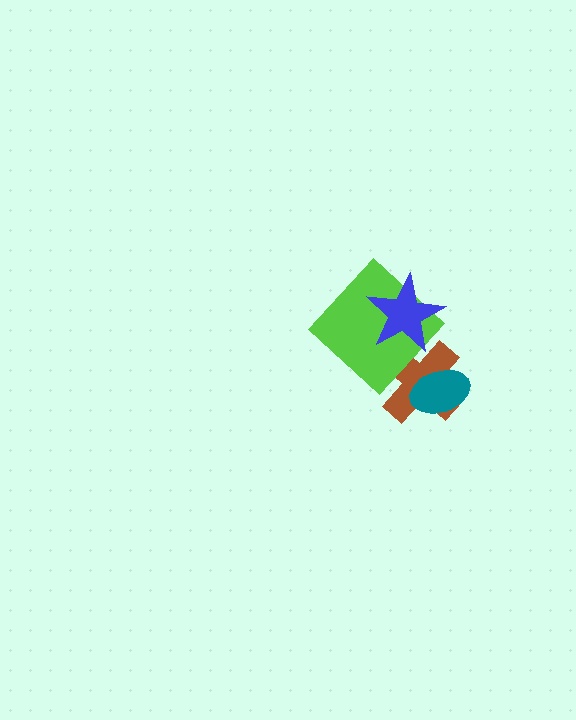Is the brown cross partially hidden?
Yes, it is partially covered by another shape.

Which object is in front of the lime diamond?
The blue star is in front of the lime diamond.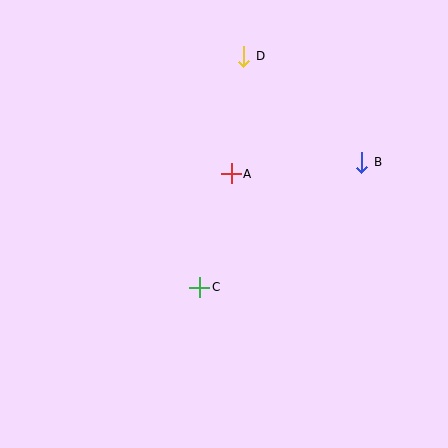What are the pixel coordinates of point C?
Point C is at (200, 287).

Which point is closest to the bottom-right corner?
Point C is closest to the bottom-right corner.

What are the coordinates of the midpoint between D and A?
The midpoint between D and A is at (237, 115).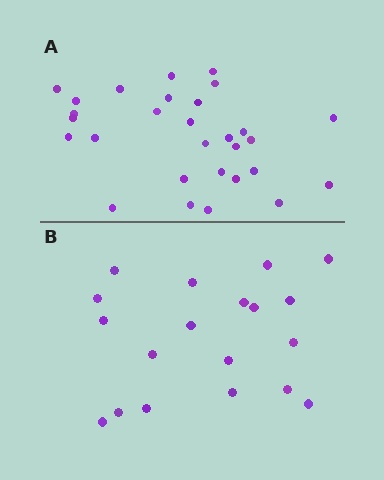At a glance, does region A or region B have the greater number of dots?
Region A (the top region) has more dots.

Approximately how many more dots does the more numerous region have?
Region A has roughly 10 or so more dots than region B.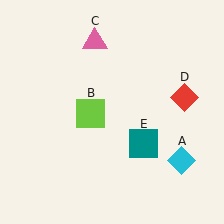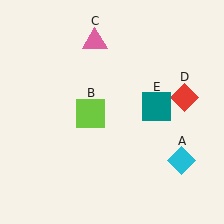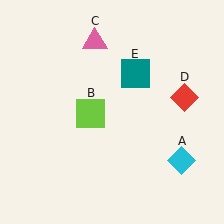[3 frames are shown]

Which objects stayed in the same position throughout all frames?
Cyan diamond (object A) and lime square (object B) and pink triangle (object C) and red diamond (object D) remained stationary.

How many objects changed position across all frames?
1 object changed position: teal square (object E).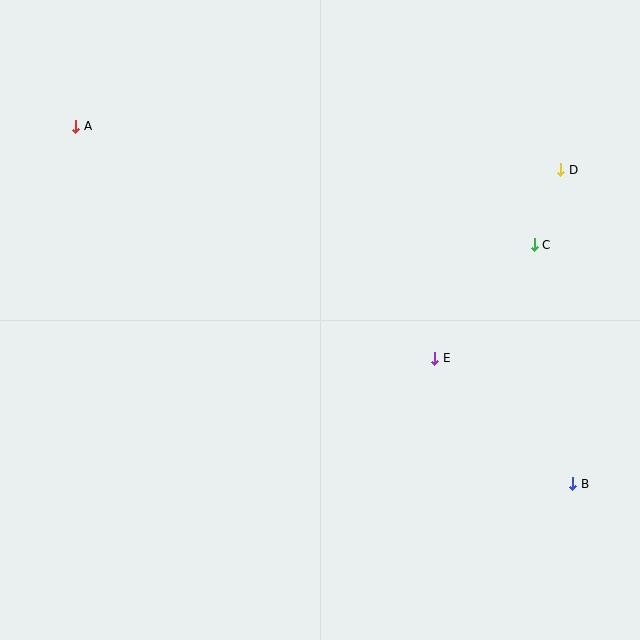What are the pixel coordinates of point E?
Point E is at (435, 358).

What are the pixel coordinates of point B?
Point B is at (573, 484).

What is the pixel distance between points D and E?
The distance between D and E is 226 pixels.